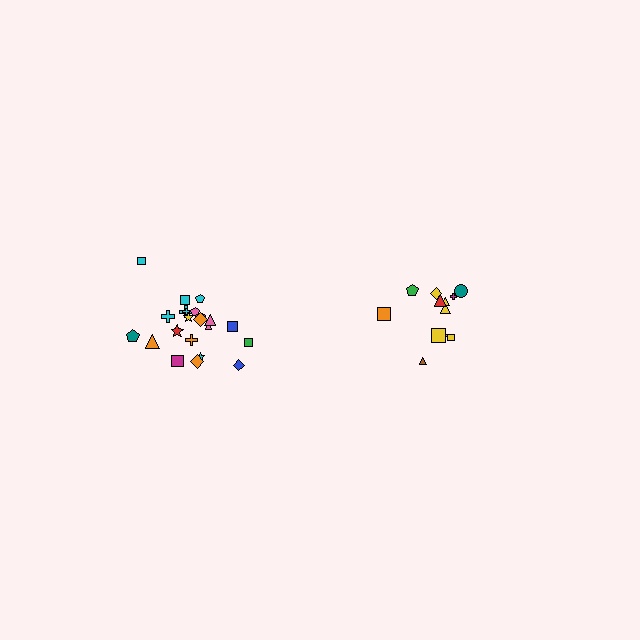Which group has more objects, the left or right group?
The left group.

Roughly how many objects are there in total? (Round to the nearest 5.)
Roughly 35 objects in total.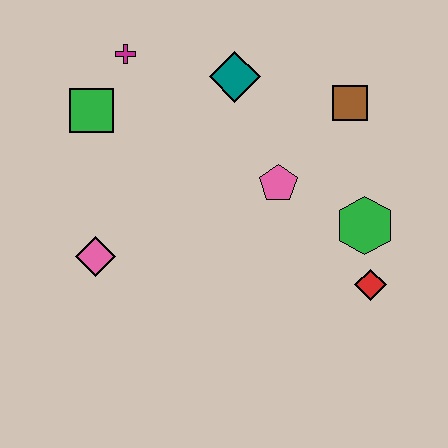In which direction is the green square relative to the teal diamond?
The green square is to the left of the teal diamond.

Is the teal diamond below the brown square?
No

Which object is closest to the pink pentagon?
The green hexagon is closest to the pink pentagon.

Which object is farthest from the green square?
The red diamond is farthest from the green square.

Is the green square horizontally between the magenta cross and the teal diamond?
No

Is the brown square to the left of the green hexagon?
Yes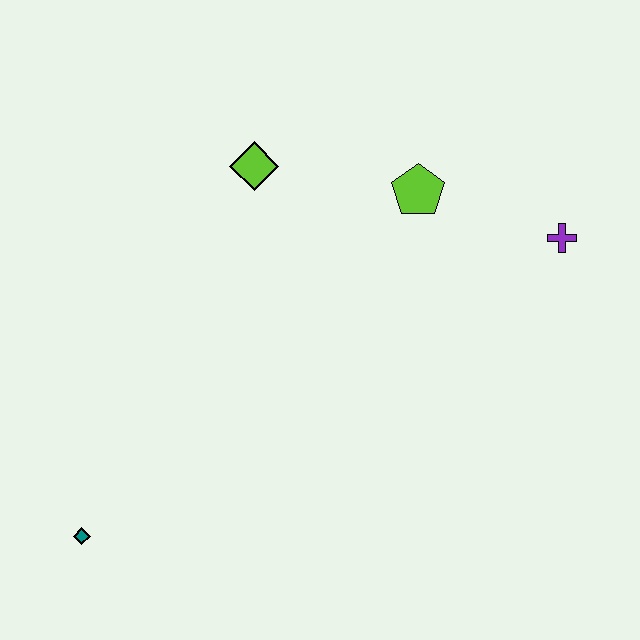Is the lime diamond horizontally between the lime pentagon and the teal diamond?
Yes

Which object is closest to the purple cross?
The lime pentagon is closest to the purple cross.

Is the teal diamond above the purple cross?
No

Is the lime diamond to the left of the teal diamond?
No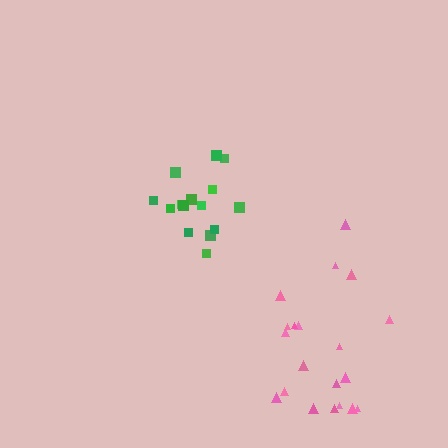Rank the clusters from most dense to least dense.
green, pink.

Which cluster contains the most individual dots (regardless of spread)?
Pink (20).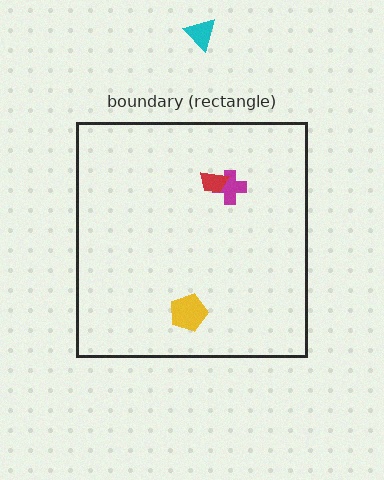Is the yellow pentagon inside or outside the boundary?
Inside.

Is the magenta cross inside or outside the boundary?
Inside.